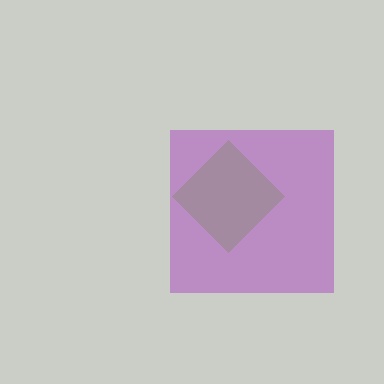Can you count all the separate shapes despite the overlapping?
Yes, there are 2 separate shapes.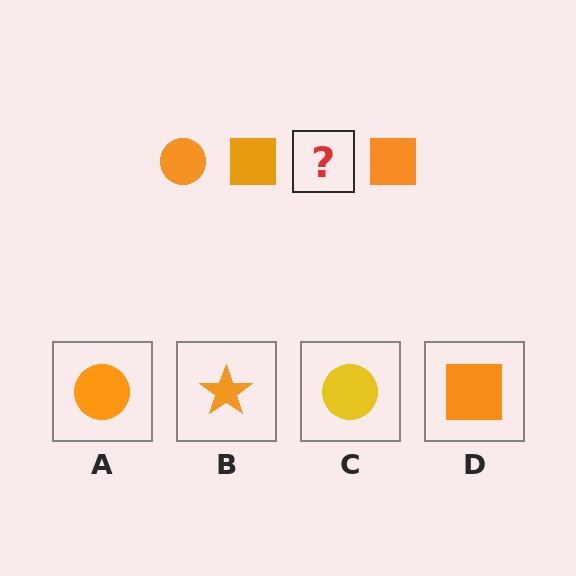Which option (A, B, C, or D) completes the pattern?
A.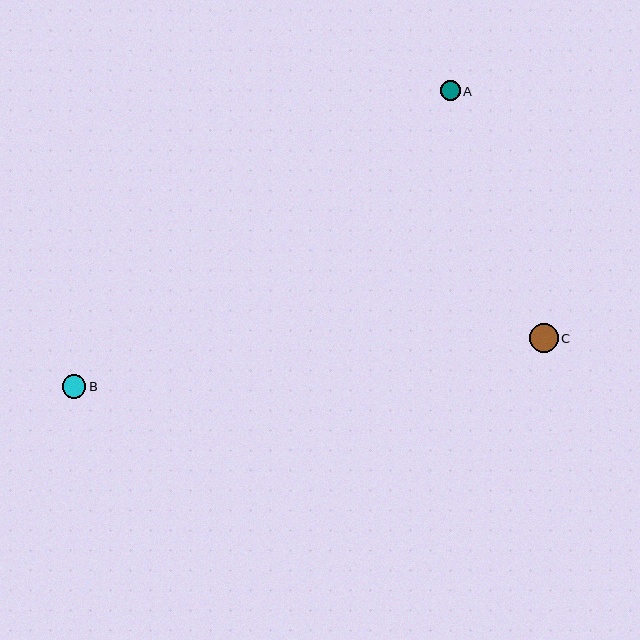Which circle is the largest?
Circle C is the largest with a size of approximately 29 pixels.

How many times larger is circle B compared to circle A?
Circle B is approximately 1.2 times the size of circle A.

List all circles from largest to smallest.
From largest to smallest: C, B, A.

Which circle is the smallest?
Circle A is the smallest with a size of approximately 20 pixels.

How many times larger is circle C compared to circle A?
Circle C is approximately 1.5 times the size of circle A.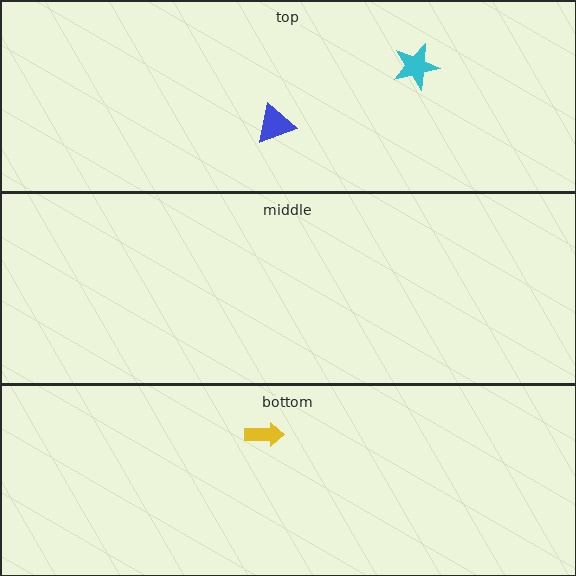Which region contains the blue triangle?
The top region.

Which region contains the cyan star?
The top region.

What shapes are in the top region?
The cyan star, the blue triangle.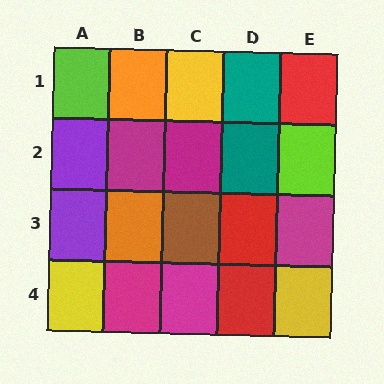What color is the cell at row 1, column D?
Teal.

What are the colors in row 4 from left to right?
Yellow, magenta, magenta, red, yellow.